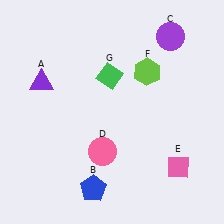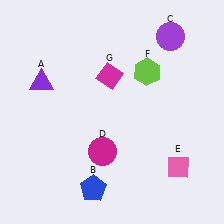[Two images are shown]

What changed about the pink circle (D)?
In Image 1, D is pink. In Image 2, it changed to magenta.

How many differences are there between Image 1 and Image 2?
There are 2 differences between the two images.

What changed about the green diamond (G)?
In Image 1, G is green. In Image 2, it changed to magenta.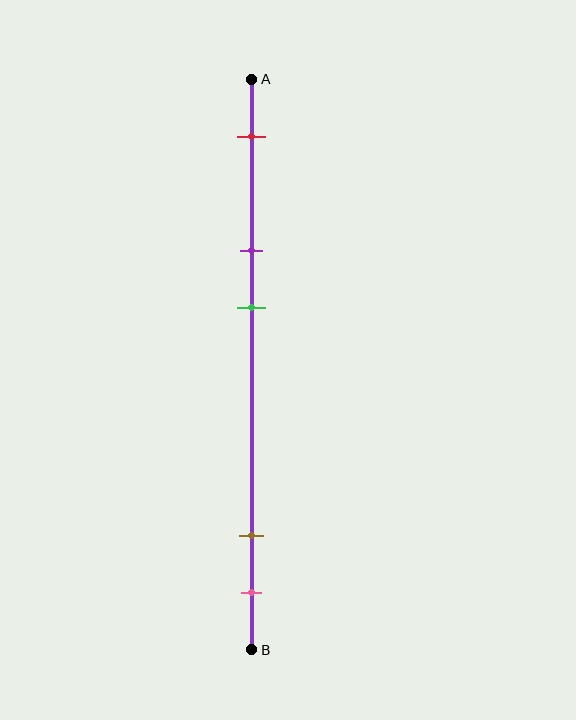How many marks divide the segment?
There are 5 marks dividing the segment.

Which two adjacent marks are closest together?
The brown and pink marks are the closest adjacent pair.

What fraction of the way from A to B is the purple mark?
The purple mark is approximately 30% (0.3) of the way from A to B.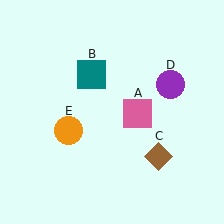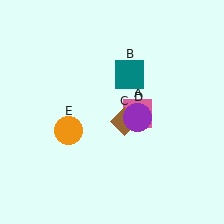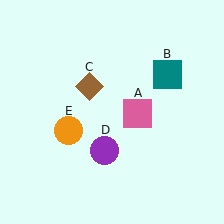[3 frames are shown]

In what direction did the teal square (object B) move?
The teal square (object B) moved right.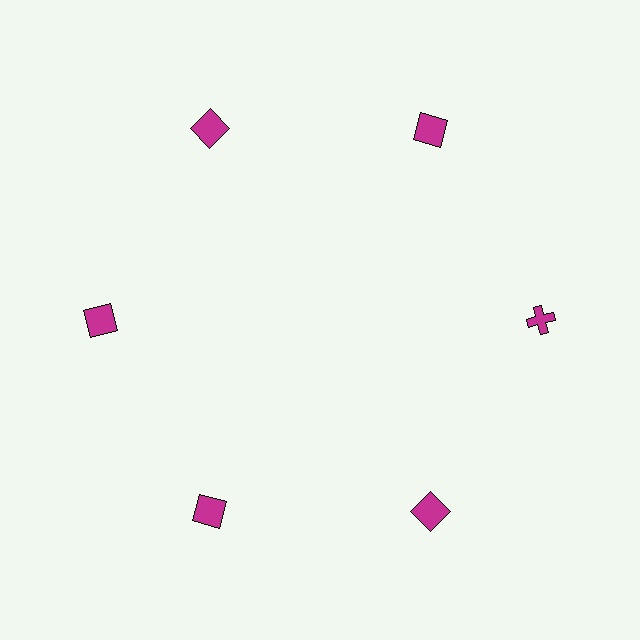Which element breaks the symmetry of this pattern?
The magenta cross at roughly the 3 o'clock position breaks the symmetry. All other shapes are magenta squares.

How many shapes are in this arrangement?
There are 6 shapes arranged in a ring pattern.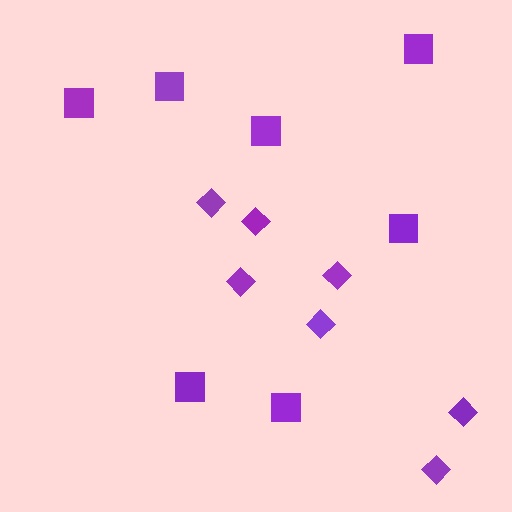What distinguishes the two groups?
There are 2 groups: one group of squares (7) and one group of diamonds (7).